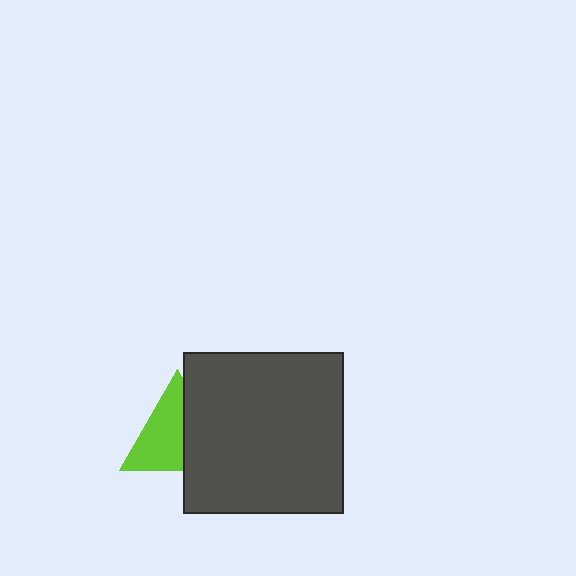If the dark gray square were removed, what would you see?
You would see the complete lime triangle.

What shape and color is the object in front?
The object in front is a dark gray square.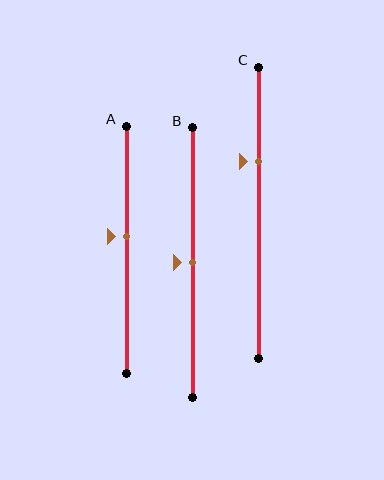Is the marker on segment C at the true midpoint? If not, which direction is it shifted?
No, the marker on segment C is shifted upward by about 18% of the segment length.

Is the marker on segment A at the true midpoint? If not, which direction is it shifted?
No, the marker on segment A is shifted upward by about 5% of the segment length.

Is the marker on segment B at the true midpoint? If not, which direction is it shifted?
Yes, the marker on segment B is at the true midpoint.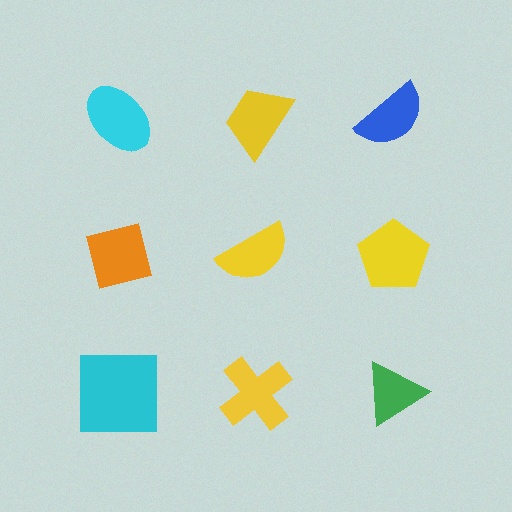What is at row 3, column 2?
A yellow cross.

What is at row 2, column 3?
A yellow pentagon.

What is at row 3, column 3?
A green triangle.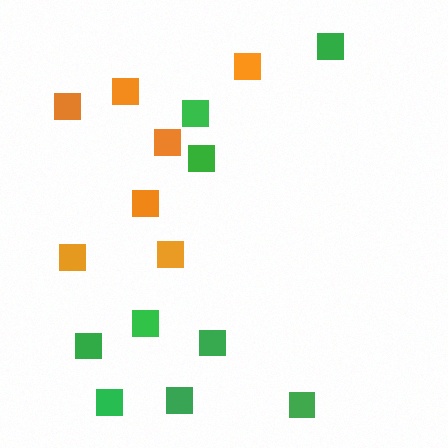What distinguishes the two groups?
There are 2 groups: one group of orange squares (7) and one group of green squares (9).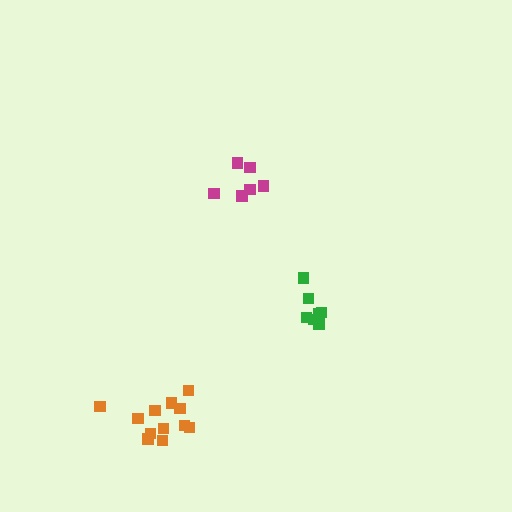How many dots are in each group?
Group 1: 6 dots, Group 2: 7 dots, Group 3: 12 dots (25 total).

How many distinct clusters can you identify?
There are 3 distinct clusters.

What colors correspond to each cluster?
The clusters are colored: magenta, green, orange.